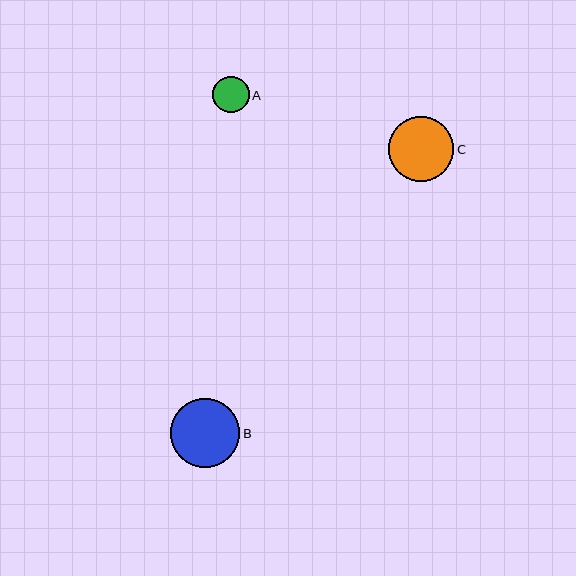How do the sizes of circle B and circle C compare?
Circle B and circle C are approximately the same size.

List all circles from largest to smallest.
From largest to smallest: B, C, A.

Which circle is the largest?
Circle B is the largest with a size of approximately 69 pixels.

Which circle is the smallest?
Circle A is the smallest with a size of approximately 36 pixels.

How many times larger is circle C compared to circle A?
Circle C is approximately 1.8 times the size of circle A.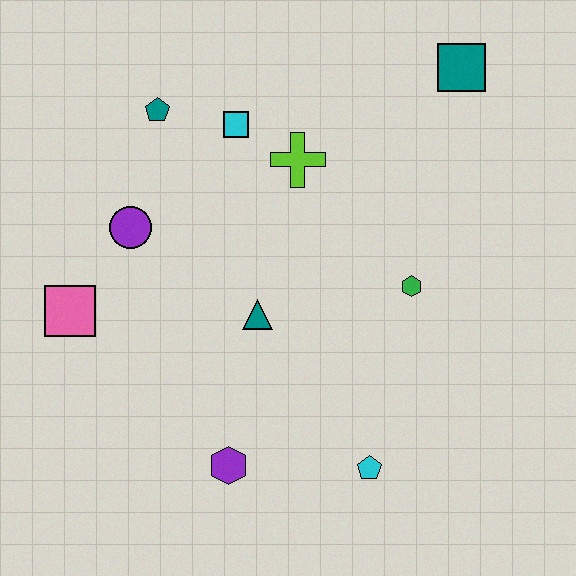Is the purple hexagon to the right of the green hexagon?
No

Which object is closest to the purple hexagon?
The cyan pentagon is closest to the purple hexagon.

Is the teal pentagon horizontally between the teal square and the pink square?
Yes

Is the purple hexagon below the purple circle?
Yes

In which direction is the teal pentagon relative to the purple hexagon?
The teal pentagon is above the purple hexagon.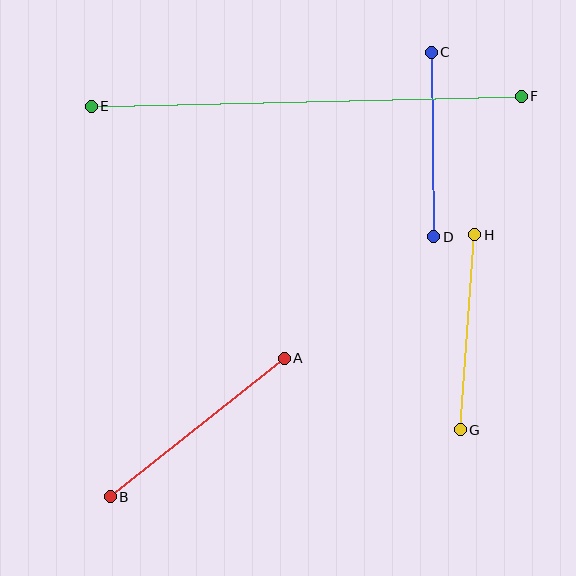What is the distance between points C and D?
The distance is approximately 185 pixels.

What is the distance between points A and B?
The distance is approximately 222 pixels.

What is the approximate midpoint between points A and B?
The midpoint is at approximately (197, 427) pixels.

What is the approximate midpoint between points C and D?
The midpoint is at approximately (432, 145) pixels.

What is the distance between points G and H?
The distance is approximately 196 pixels.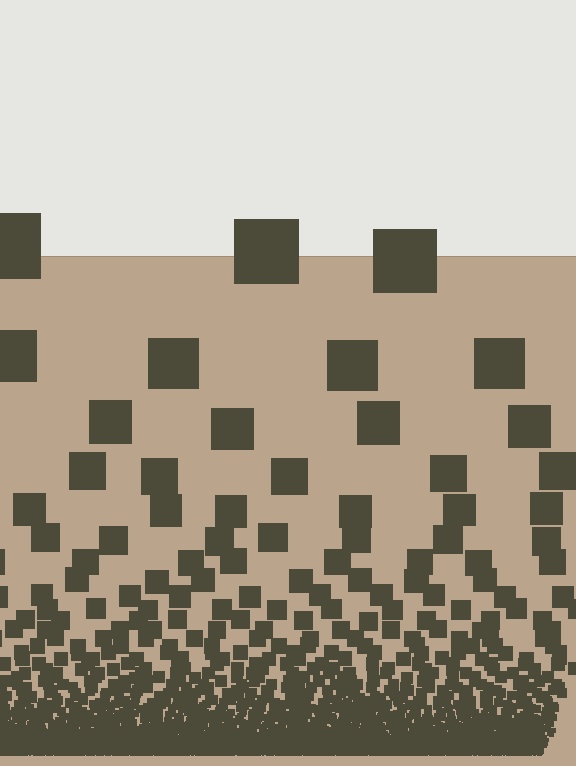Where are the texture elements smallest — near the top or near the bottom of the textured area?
Near the bottom.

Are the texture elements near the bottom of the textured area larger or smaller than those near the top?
Smaller. The gradient is inverted — elements near the bottom are smaller and denser.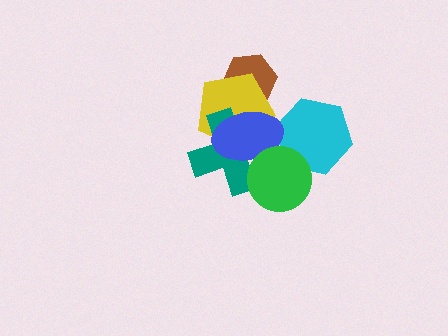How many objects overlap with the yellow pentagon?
3 objects overlap with the yellow pentagon.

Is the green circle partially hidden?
No, no other shape covers it.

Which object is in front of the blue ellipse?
The green circle is in front of the blue ellipse.